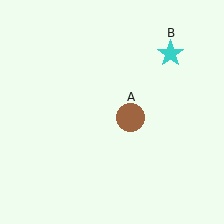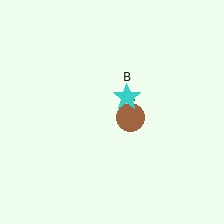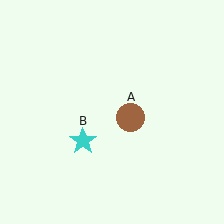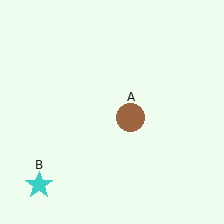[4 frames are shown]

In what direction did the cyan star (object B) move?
The cyan star (object B) moved down and to the left.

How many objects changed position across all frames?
1 object changed position: cyan star (object B).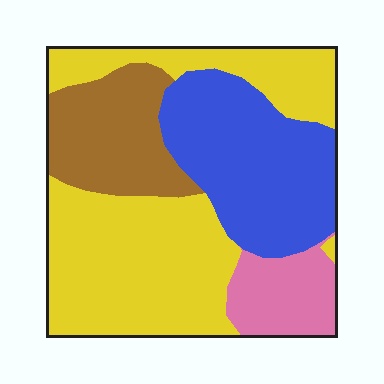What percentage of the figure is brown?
Brown covers around 15% of the figure.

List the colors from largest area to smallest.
From largest to smallest: yellow, blue, brown, pink.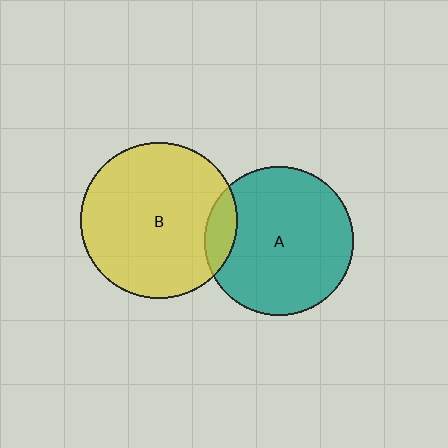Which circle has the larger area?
Circle B (yellow).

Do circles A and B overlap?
Yes.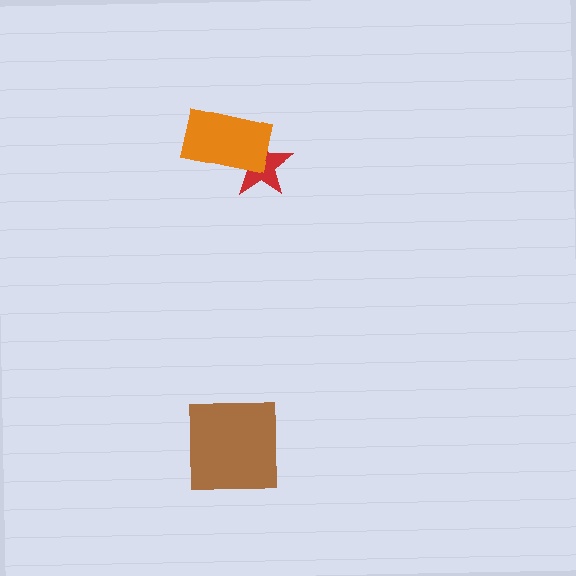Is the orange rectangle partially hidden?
No, no other shape covers it.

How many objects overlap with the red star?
1 object overlaps with the red star.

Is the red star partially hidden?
Yes, it is partially covered by another shape.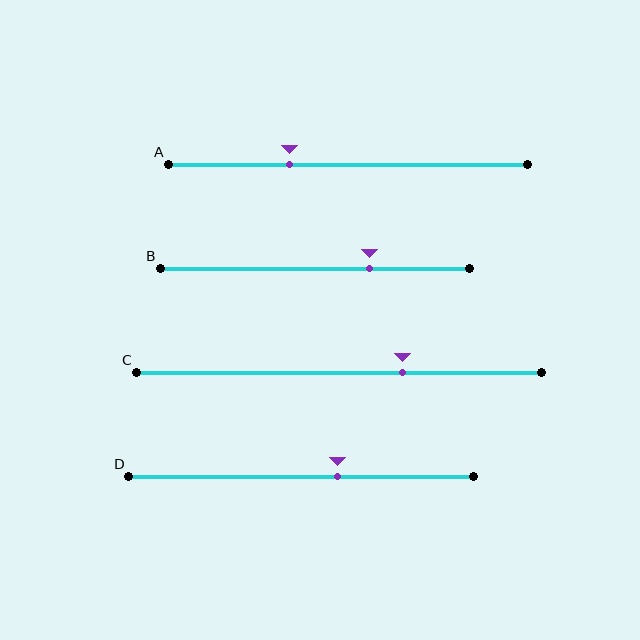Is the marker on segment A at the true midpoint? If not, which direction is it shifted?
No, the marker on segment A is shifted to the left by about 16% of the segment length.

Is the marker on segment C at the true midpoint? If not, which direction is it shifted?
No, the marker on segment C is shifted to the right by about 16% of the segment length.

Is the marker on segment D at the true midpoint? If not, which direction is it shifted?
No, the marker on segment D is shifted to the right by about 11% of the segment length.